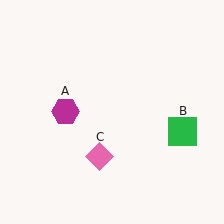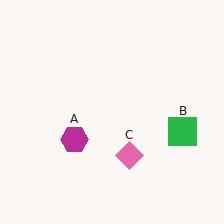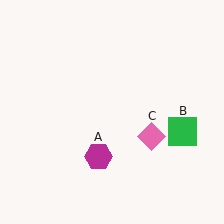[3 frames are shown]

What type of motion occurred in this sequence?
The magenta hexagon (object A), pink diamond (object C) rotated counterclockwise around the center of the scene.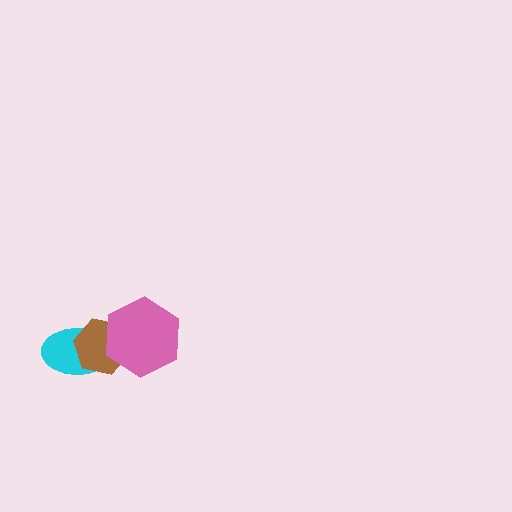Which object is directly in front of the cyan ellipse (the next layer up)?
The brown hexagon is directly in front of the cyan ellipse.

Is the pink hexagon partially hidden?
No, no other shape covers it.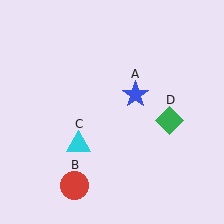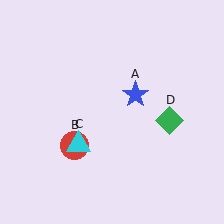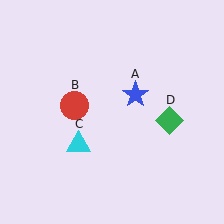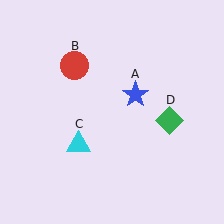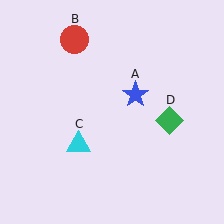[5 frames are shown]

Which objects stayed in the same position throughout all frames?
Blue star (object A) and cyan triangle (object C) and green diamond (object D) remained stationary.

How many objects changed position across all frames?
1 object changed position: red circle (object B).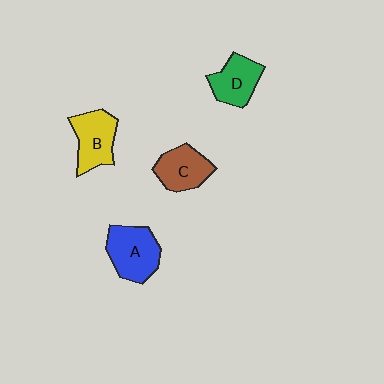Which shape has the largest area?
Shape A (blue).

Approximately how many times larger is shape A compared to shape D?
Approximately 1.3 times.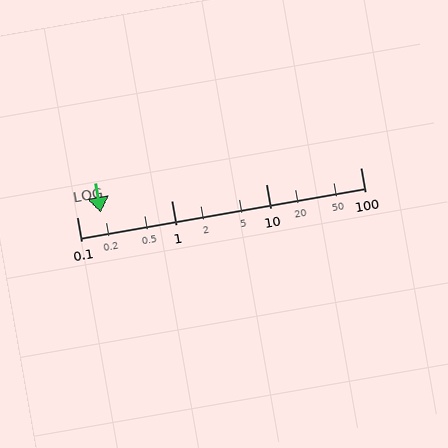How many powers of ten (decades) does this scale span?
The scale spans 3 decades, from 0.1 to 100.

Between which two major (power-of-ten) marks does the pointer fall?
The pointer is between 0.1 and 1.